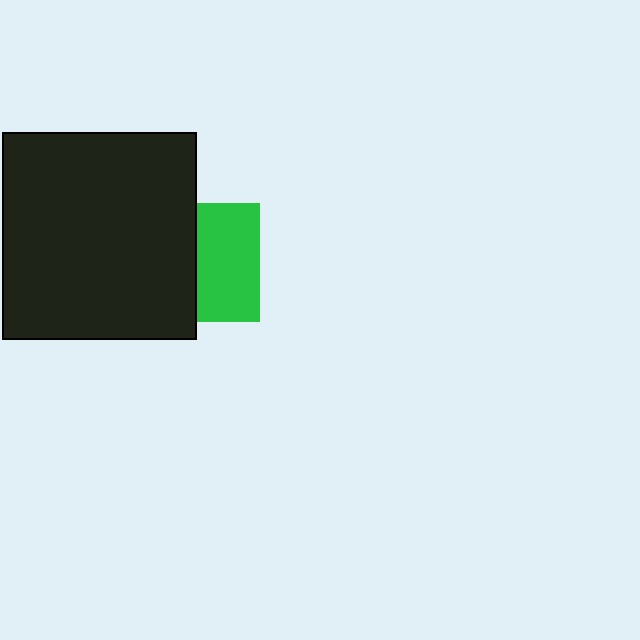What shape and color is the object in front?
The object in front is a black rectangle.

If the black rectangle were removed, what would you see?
You would see the complete green square.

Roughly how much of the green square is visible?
About half of it is visible (roughly 53%).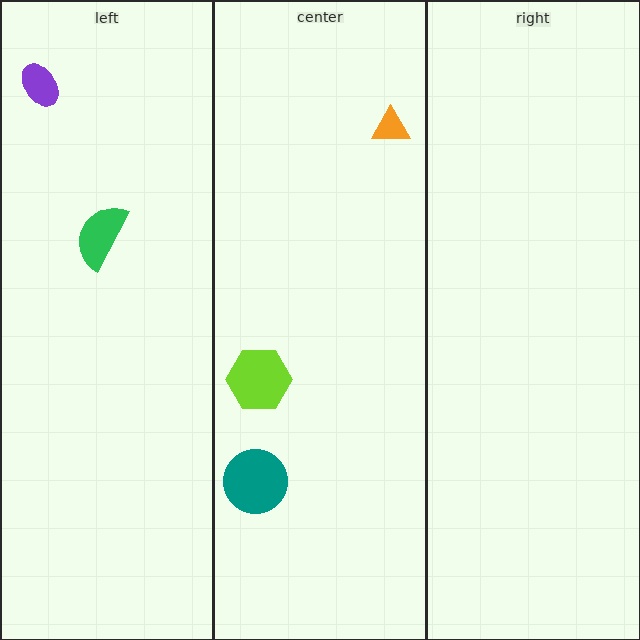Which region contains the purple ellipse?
The left region.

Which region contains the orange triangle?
The center region.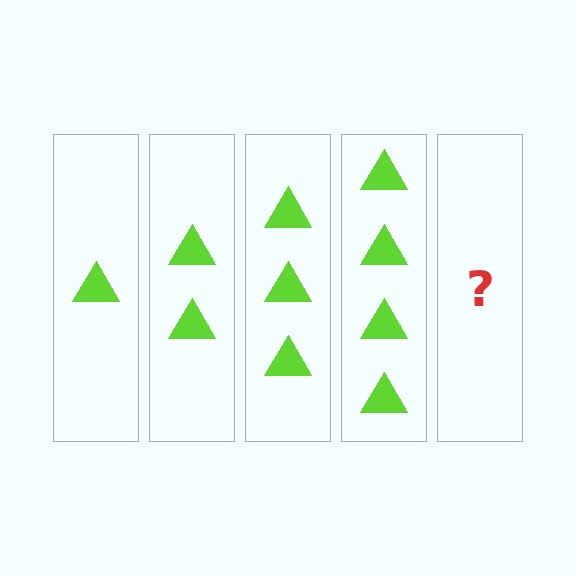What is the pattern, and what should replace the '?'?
The pattern is that each step adds one more triangle. The '?' should be 5 triangles.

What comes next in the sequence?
The next element should be 5 triangles.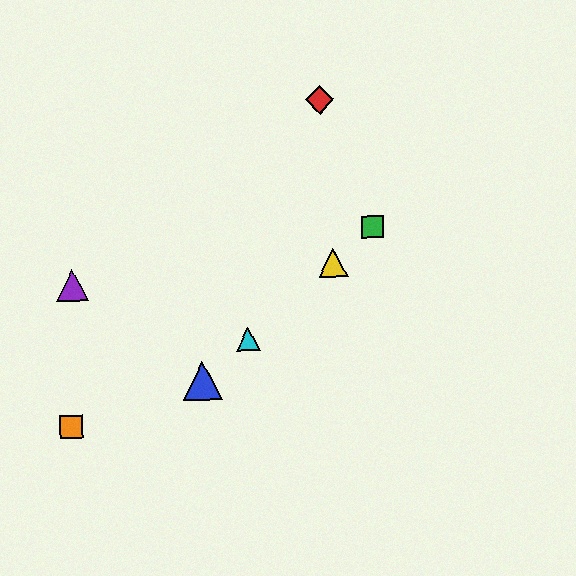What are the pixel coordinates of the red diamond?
The red diamond is at (320, 100).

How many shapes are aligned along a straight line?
4 shapes (the blue triangle, the green square, the yellow triangle, the cyan triangle) are aligned along a straight line.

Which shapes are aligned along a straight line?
The blue triangle, the green square, the yellow triangle, the cyan triangle are aligned along a straight line.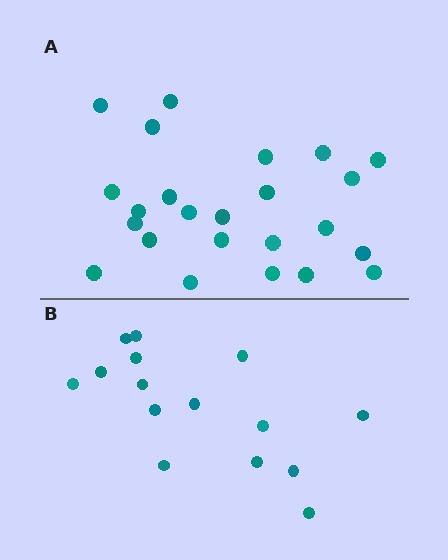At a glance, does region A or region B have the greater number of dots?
Region A (the top region) has more dots.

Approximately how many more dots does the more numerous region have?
Region A has roughly 8 or so more dots than region B.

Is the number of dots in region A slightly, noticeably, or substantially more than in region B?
Region A has substantially more. The ratio is roughly 1.6 to 1.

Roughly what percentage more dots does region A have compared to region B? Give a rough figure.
About 60% more.